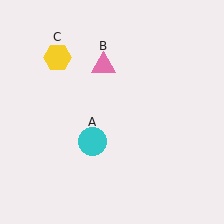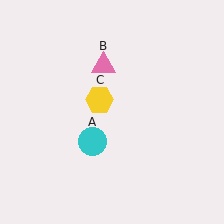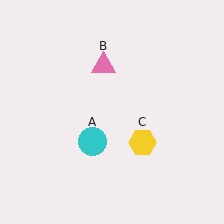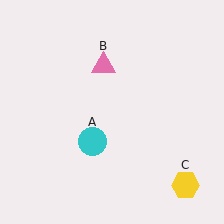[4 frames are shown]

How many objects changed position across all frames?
1 object changed position: yellow hexagon (object C).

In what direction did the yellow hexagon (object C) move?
The yellow hexagon (object C) moved down and to the right.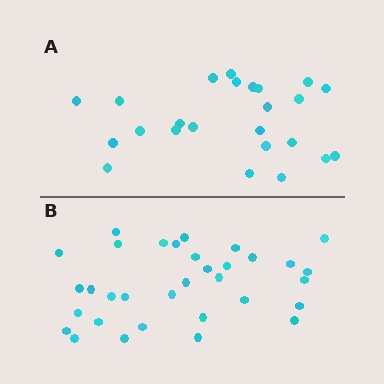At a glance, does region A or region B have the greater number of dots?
Region B (the bottom region) has more dots.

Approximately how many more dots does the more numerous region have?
Region B has roughly 8 or so more dots than region A.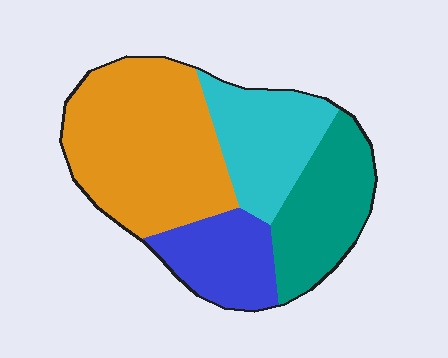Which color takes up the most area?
Orange, at roughly 40%.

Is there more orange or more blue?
Orange.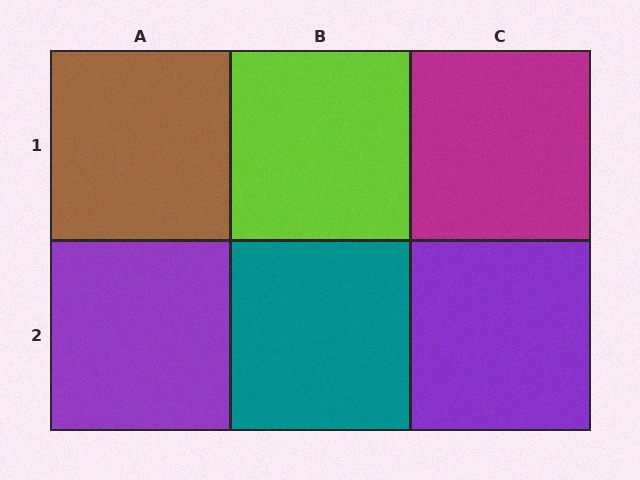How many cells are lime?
1 cell is lime.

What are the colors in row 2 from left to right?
Purple, teal, purple.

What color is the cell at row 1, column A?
Brown.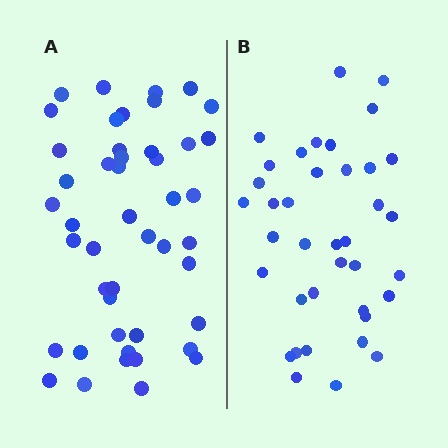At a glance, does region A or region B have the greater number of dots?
Region A (the left region) has more dots.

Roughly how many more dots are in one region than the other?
Region A has roughly 8 or so more dots than region B.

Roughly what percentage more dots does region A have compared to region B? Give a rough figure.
About 20% more.